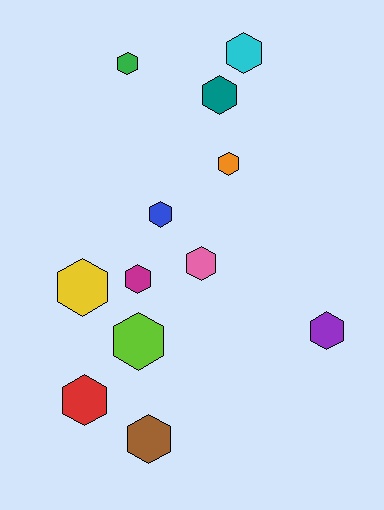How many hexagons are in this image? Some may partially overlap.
There are 12 hexagons.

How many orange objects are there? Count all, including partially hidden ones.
There is 1 orange object.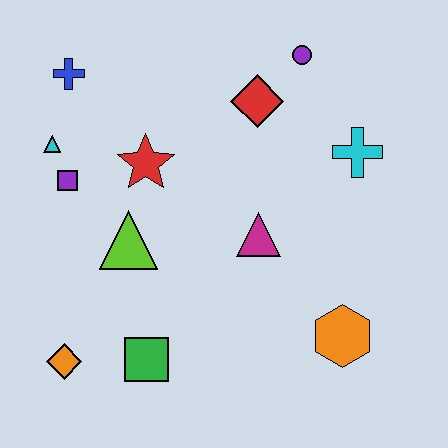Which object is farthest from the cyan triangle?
The orange hexagon is farthest from the cyan triangle.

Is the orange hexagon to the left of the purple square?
No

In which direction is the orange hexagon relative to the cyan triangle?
The orange hexagon is to the right of the cyan triangle.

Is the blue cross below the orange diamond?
No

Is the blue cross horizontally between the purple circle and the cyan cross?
No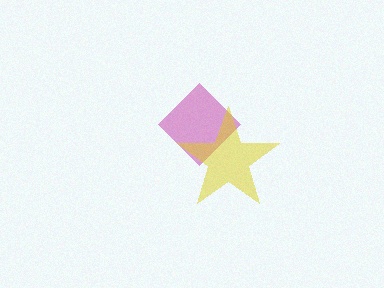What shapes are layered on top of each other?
The layered shapes are: a magenta diamond, a yellow star.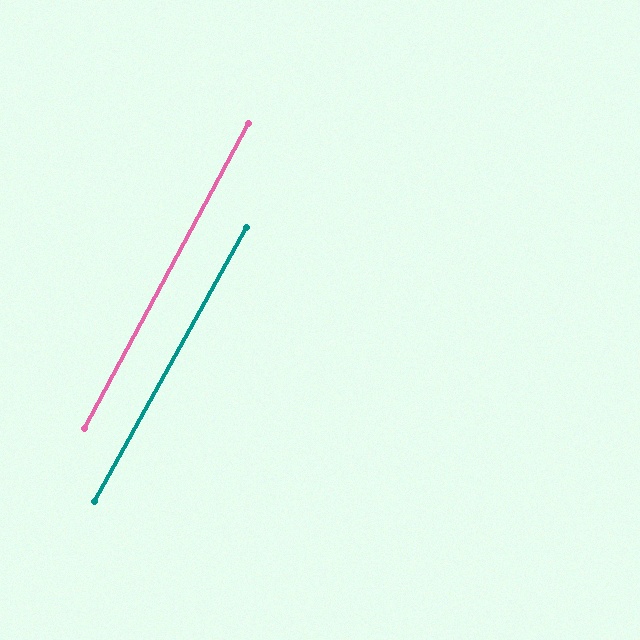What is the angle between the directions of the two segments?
Approximately 1 degree.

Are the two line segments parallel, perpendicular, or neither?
Parallel — their directions differ by only 0.8°.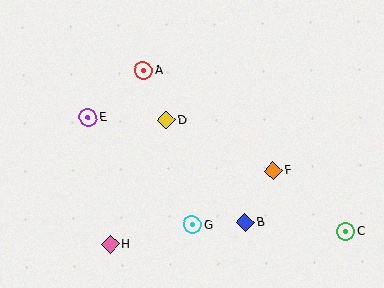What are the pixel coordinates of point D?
Point D is at (166, 120).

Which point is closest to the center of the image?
Point D at (166, 120) is closest to the center.